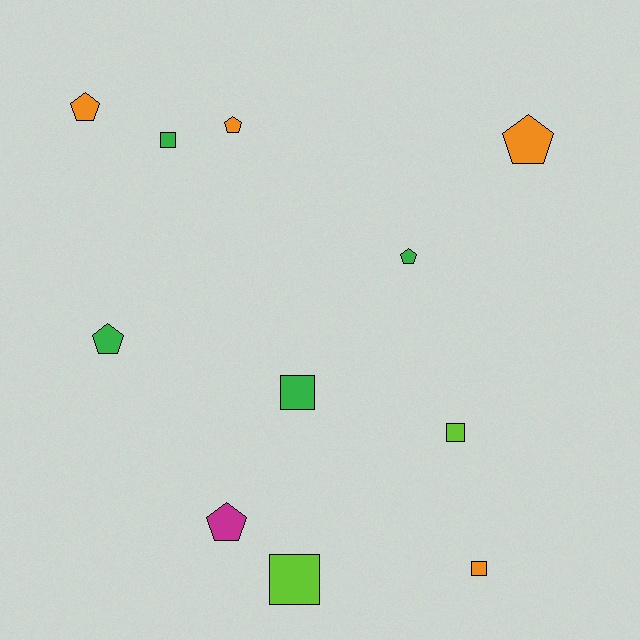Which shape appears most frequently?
Pentagon, with 6 objects.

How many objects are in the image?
There are 11 objects.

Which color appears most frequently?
Orange, with 4 objects.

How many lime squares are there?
There are 2 lime squares.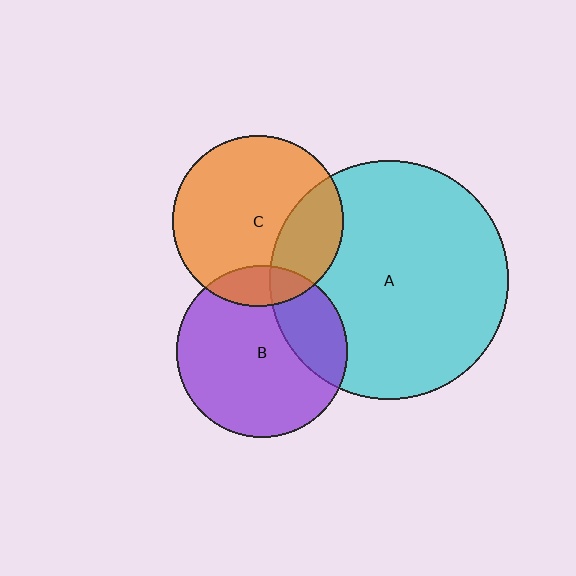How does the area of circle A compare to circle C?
Approximately 2.0 times.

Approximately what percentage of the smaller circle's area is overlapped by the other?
Approximately 25%.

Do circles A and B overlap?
Yes.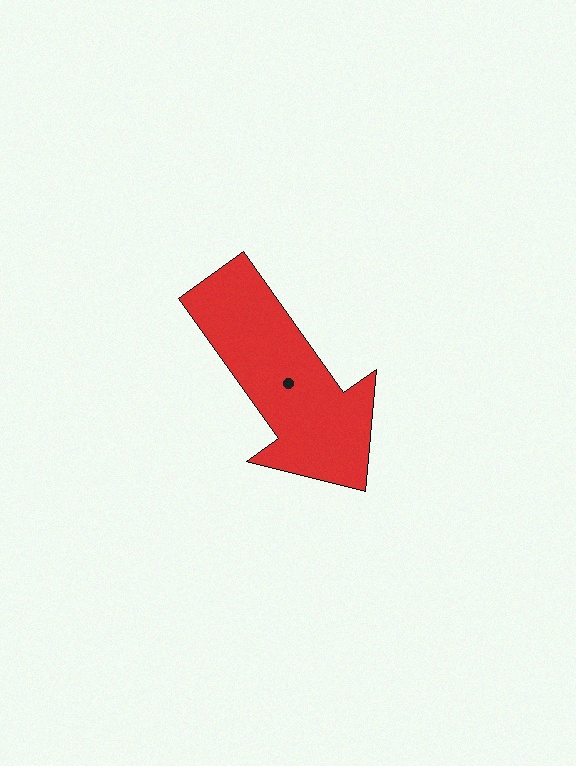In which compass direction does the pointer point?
Southeast.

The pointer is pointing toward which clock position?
Roughly 5 o'clock.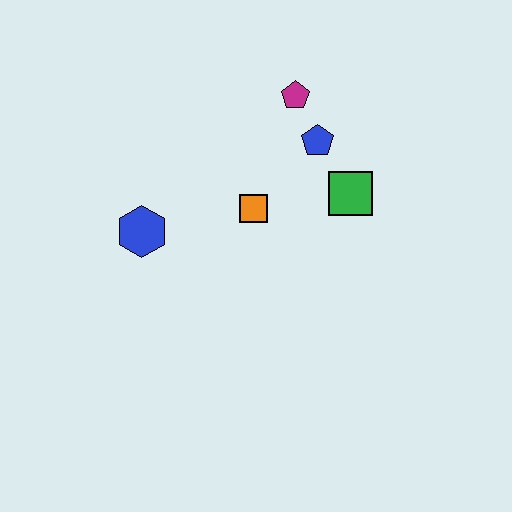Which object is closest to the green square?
The blue pentagon is closest to the green square.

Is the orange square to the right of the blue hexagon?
Yes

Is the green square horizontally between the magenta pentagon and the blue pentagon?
No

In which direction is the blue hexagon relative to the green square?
The blue hexagon is to the left of the green square.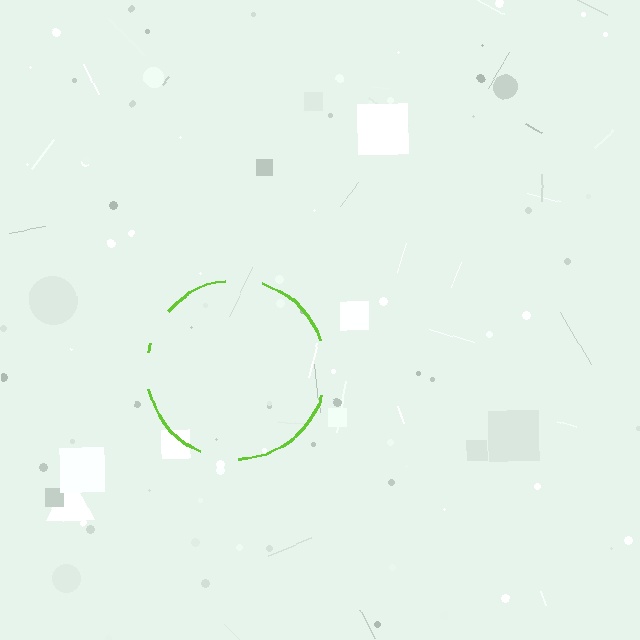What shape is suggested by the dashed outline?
The dashed outline suggests a circle.